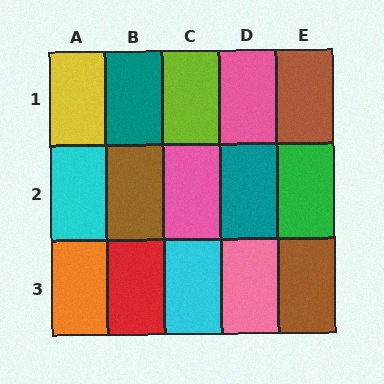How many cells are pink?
3 cells are pink.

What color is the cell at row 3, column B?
Red.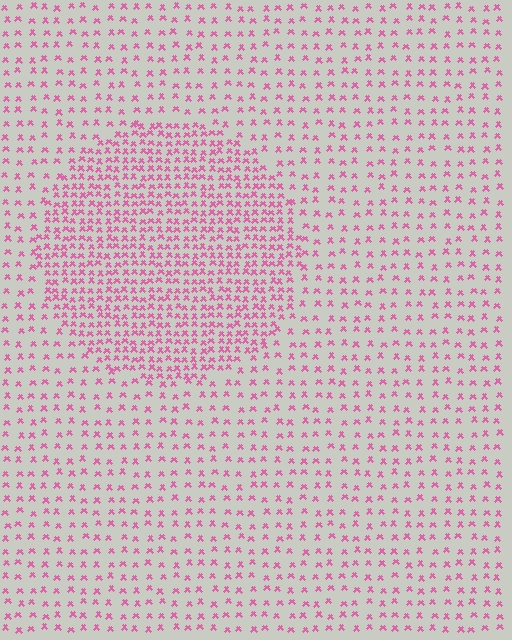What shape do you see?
I see a circle.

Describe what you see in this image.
The image contains small pink elements arranged at two different densities. A circle-shaped region is visible where the elements are more densely packed than the surrounding area.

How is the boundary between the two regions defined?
The boundary is defined by a change in element density (approximately 2.2x ratio). All elements are the same color, size, and shape.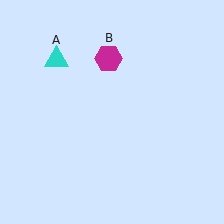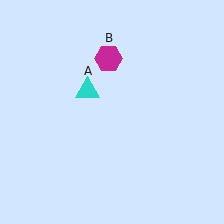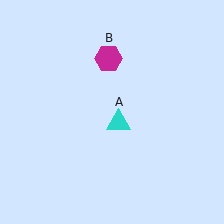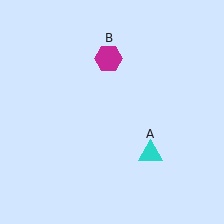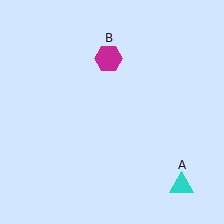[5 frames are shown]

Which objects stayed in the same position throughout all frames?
Magenta hexagon (object B) remained stationary.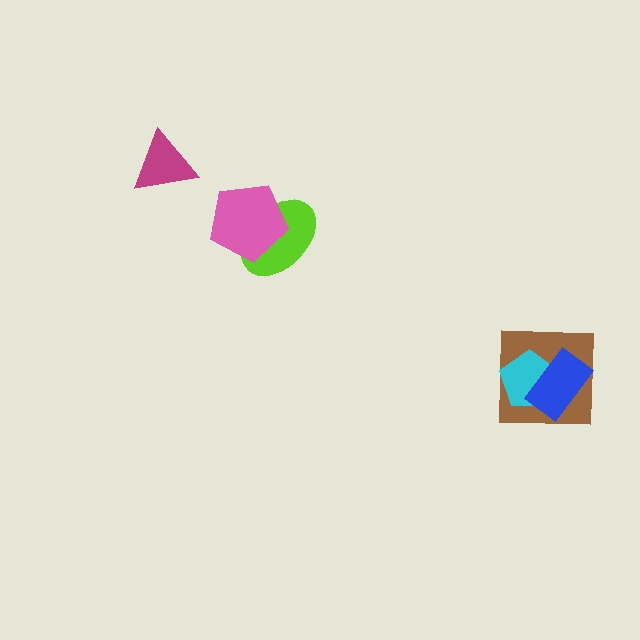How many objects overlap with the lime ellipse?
1 object overlaps with the lime ellipse.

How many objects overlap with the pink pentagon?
1 object overlaps with the pink pentagon.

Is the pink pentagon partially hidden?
No, no other shape covers it.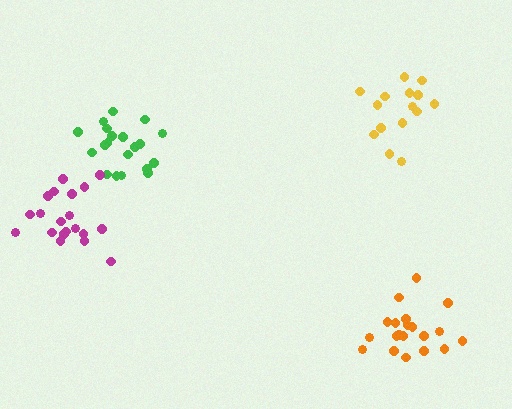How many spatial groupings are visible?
There are 4 spatial groupings.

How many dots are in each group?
Group 1: 20 dots, Group 2: 15 dots, Group 3: 20 dots, Group 4: 20 dots (75 total).